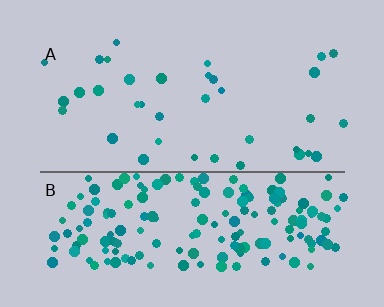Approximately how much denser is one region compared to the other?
Approximately 4.9× — region B over region A.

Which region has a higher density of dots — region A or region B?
B (the bottom).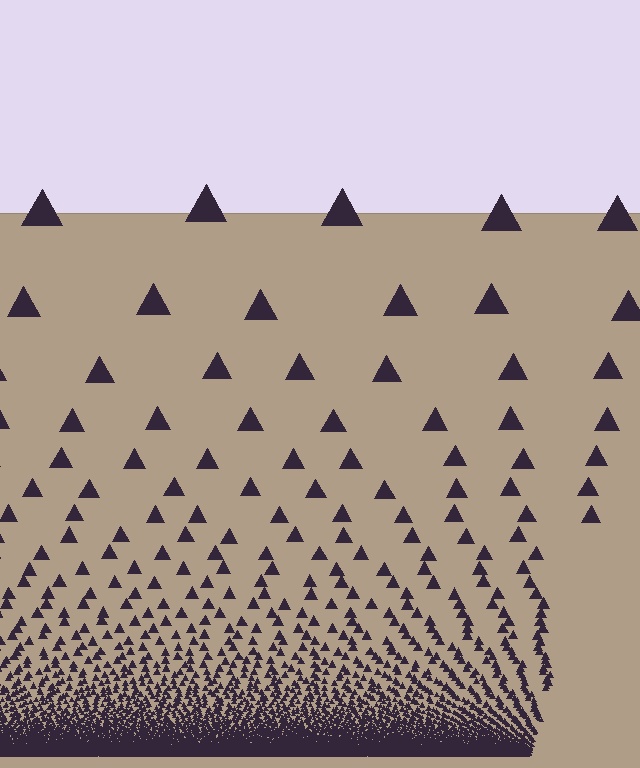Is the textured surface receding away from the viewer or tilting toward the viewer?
The surface appears to tilt toward the viewer. Texture elements get larger and sparser toward the top.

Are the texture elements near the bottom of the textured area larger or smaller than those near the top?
Smaller. The gradient is inverted — elements near the bottom are smaller and denser.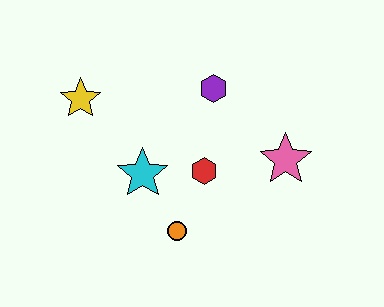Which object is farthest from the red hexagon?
The yellow star is farthest from the red hexagon.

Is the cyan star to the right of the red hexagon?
No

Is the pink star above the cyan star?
Yes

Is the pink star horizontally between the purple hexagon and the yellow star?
No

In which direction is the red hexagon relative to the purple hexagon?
The red hexagon is below the purple hexagon.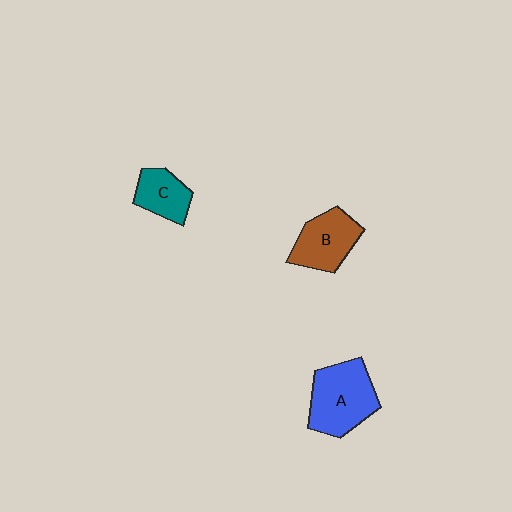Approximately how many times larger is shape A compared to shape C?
Approximately 1.8 times.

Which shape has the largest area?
Shape A (blue).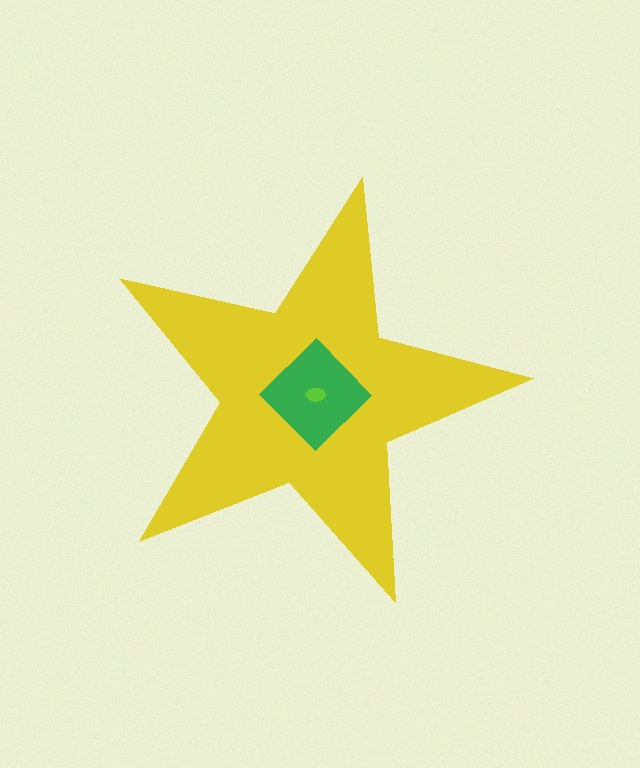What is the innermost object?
The lime ellipse.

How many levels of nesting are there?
3.